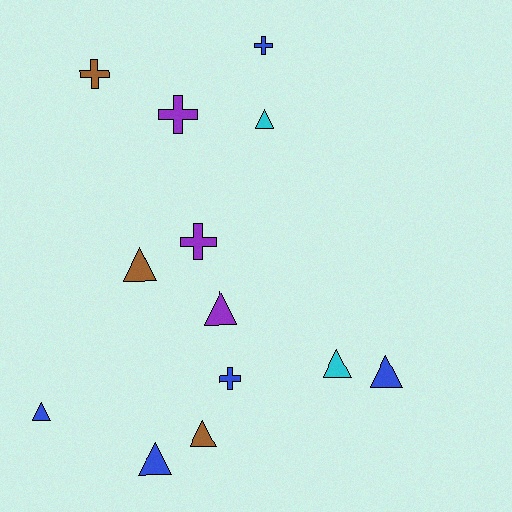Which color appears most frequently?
Blue, with 5 objects.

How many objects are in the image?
There are 13 objects.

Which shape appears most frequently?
Triangle, with 8 objects.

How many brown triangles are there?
There are 2 brown triangles.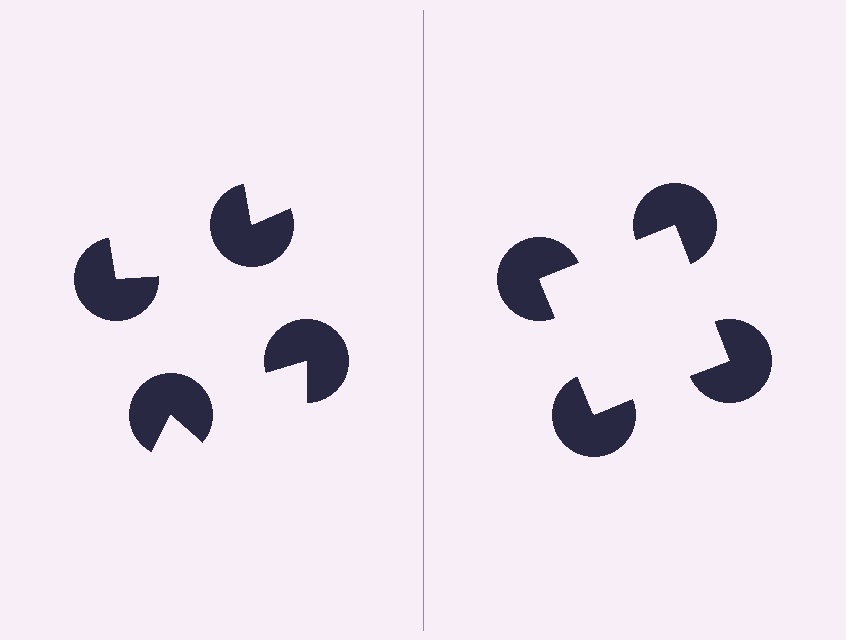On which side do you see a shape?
An illusory square appears on the right side. On the left side the wedge cuts are rotated, so no coherent shape forms.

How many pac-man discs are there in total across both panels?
8 — 4 on each side.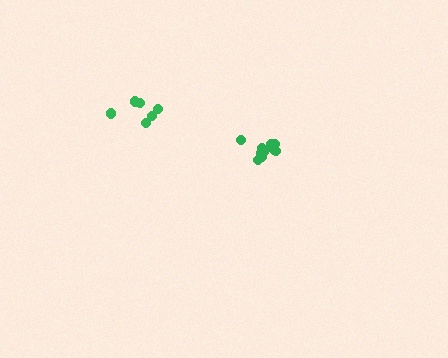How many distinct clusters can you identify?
There are 2 distinct clusters.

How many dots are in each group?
Group 1: 10 dots, Group 2: 6 dots (16 total).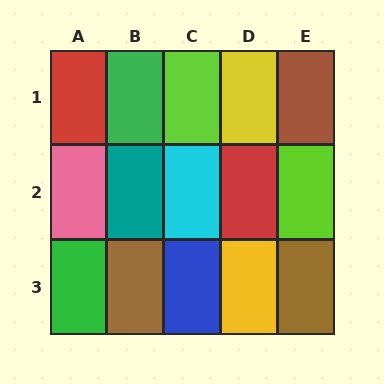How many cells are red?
2 cells are red.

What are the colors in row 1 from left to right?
Red, green, lime, yellow, brown.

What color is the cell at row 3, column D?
Yellow.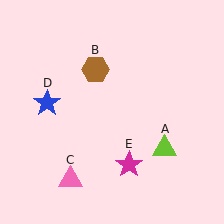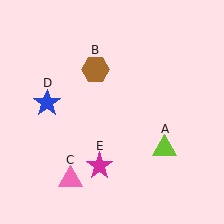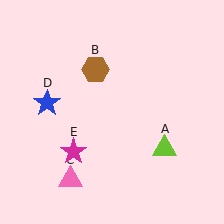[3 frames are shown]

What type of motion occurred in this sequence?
The magenta star (object E) rotated clockwise around the center of the scene.